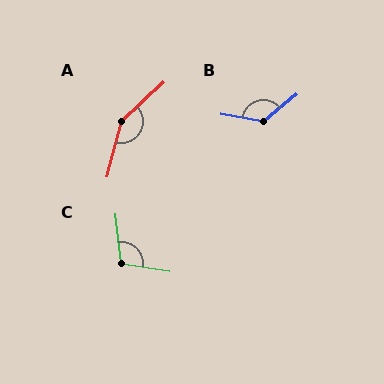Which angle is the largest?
A, at approximately 147 degrees.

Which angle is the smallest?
C, at approximately 106 degrees.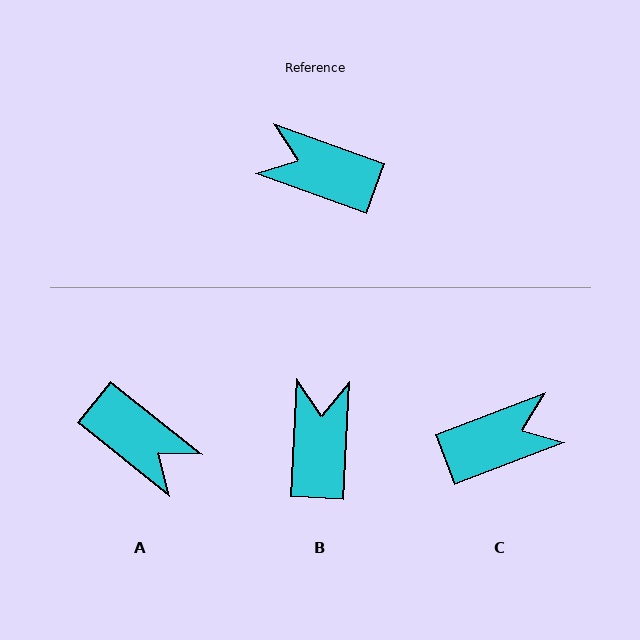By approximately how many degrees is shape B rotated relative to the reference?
Approximately 73 degrees clockwise.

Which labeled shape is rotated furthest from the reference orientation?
A, about 162 degrees away.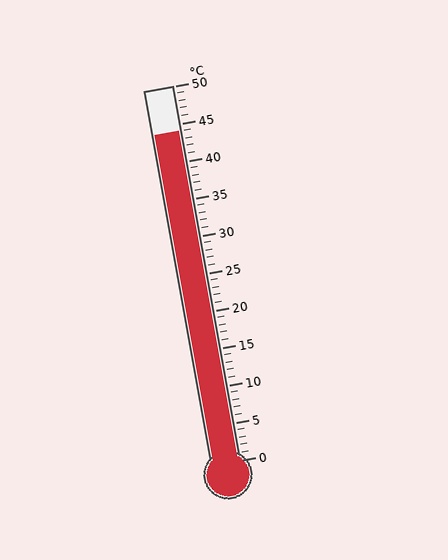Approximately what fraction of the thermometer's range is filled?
The thermometer is filled to approximately 90% of its range.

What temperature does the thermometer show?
The thermometer shows approximately 44°C.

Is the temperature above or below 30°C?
The temperature is above 30°C.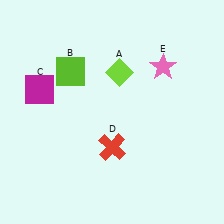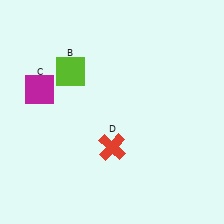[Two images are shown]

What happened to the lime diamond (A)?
The lime diamond (A) was removed in Image 2. It was in the top-right area of Image 1.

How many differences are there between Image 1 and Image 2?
There are 2 differences between the two images.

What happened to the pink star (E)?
The pink star (E) was removed in Image 2. It was in the top-right area of Image 1.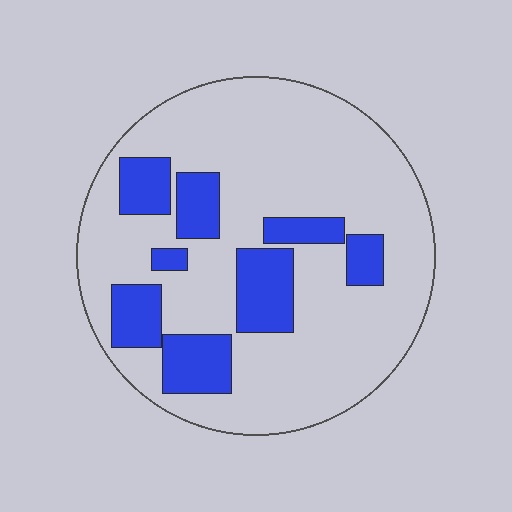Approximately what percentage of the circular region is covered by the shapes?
Approximately 25%.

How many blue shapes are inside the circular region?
8.